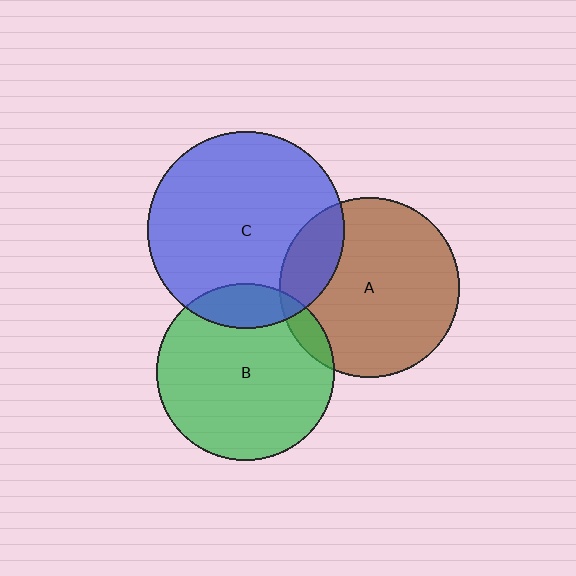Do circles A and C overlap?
Yes.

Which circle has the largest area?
Circle C (blue).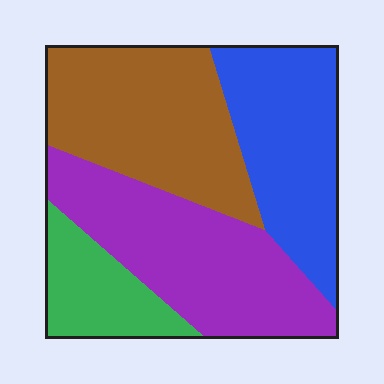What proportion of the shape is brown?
Brown covers around 30% of the shape.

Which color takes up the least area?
Green, at roughly 15%.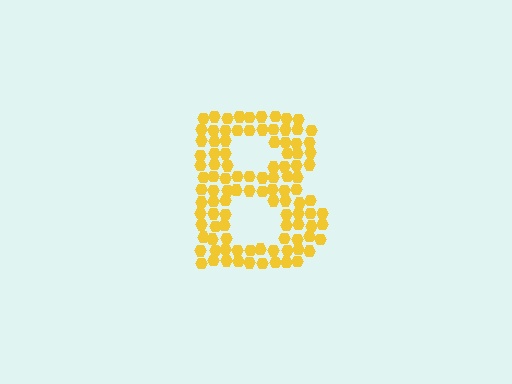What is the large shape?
The large shape is the letter B.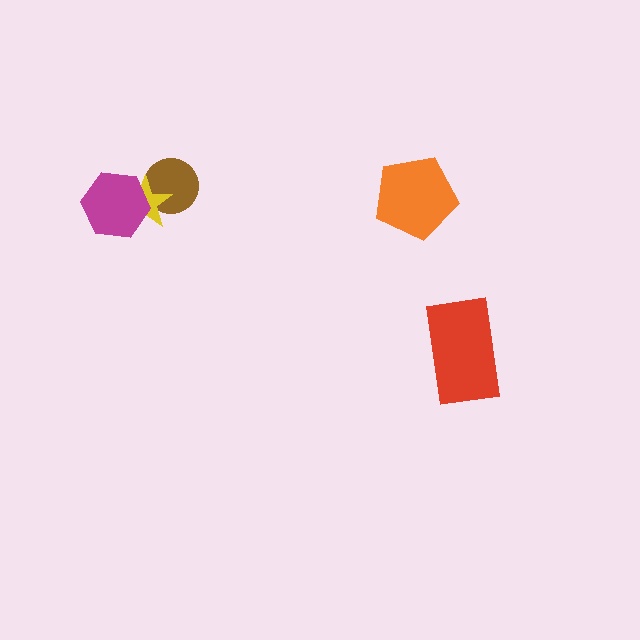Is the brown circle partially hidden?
Yes, it is partially covered by another shape.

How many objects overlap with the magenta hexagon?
1 object overlaps with the magenta hexagon.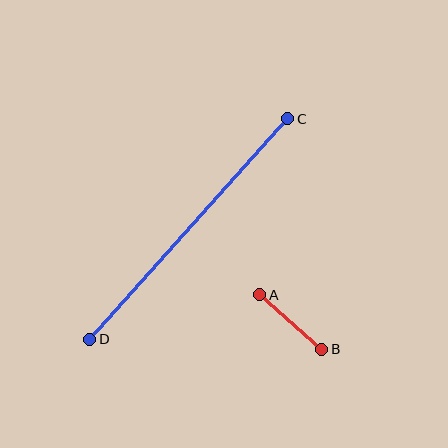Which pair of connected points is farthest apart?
Points C and D are farthest apart.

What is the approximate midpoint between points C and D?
The midpoint is at approximately (189, 229) pixels.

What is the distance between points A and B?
The distance is approximately 82 pixels.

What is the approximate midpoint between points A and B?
The midpoint is at approximately (291, 322) pixels.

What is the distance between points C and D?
The distance is approximately 296 pixels.